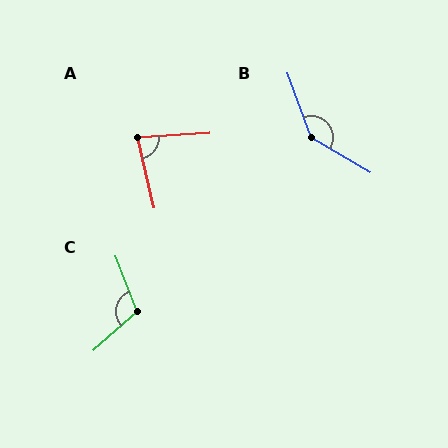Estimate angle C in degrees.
Approximately 110 degrees.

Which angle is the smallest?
A, at approximately 80 degrees.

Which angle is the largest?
B, at approximately 140 degrees.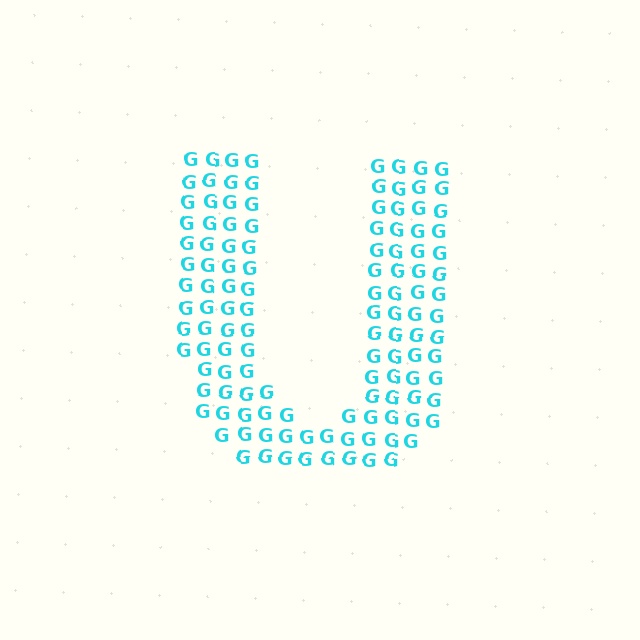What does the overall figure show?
The overall figure shows the letter U.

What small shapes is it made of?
It is made of small letter G's.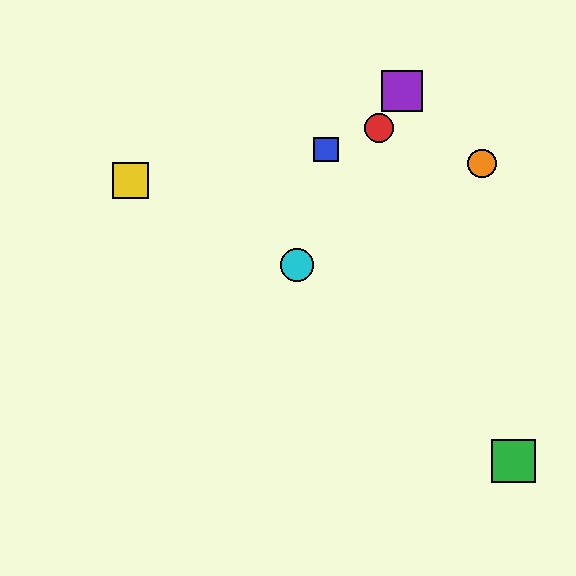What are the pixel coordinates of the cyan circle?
The cyan circle is at (297, 265).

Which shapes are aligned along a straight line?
The red circle, the purple square, the cyan circle are aligned along a straight line.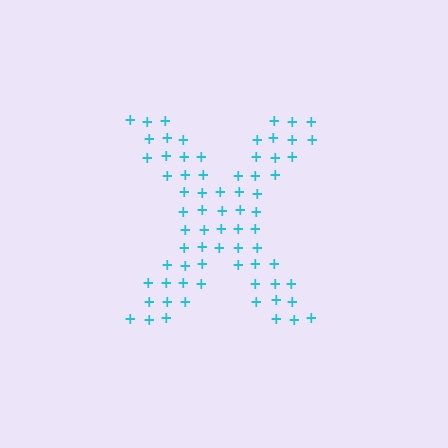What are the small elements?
The small elements are plus signs.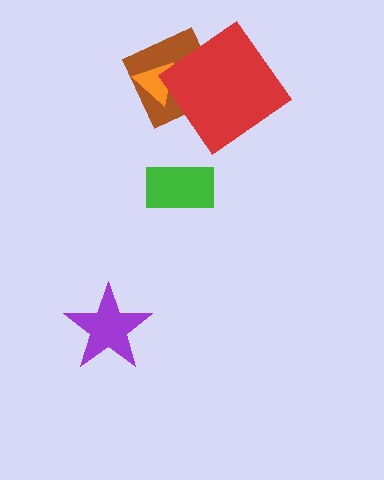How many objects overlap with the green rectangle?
0 objects overlap with the green rectangle.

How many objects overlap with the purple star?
0 objects overlap with the purple star.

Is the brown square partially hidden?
Yes, it is partially covered by another shape.